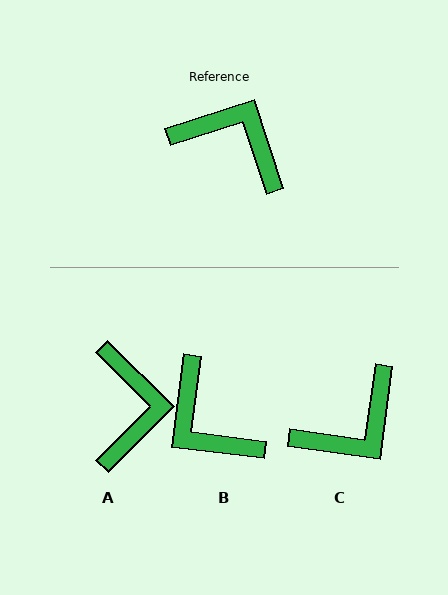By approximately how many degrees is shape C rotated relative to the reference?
Approximately 116 degrees clockwise.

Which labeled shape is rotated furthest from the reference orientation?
B, about 155 degrees away.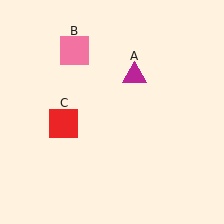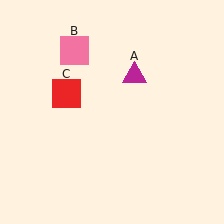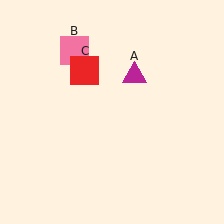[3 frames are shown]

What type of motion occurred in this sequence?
The red square (object C) rotated clockwise around the center of the scene.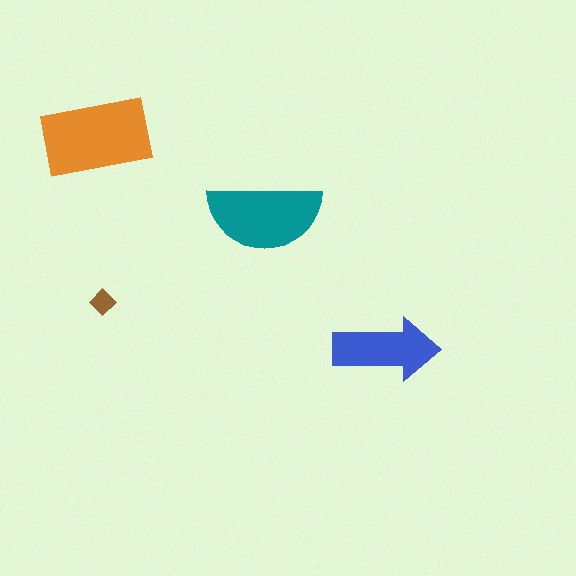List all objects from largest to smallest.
The orange rectangle, the teal semicircle, the blue arrow, the brown diamond.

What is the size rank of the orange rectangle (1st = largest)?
1st.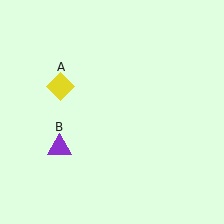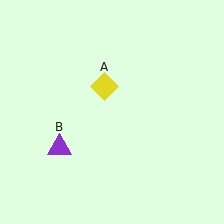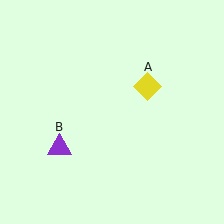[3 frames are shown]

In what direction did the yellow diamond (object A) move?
The yellow diamond (object A) moved right.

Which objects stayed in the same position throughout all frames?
Purple triangle (object B) remained stationary.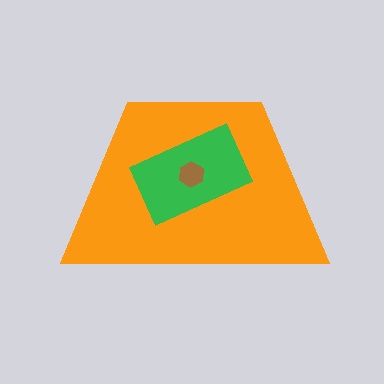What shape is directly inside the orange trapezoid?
The green rectangle.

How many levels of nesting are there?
3.